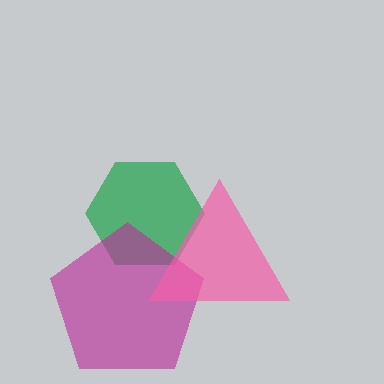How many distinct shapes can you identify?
There are 3 distinct shapes: a green hexagon, a magenta pentagon, a pink triangle.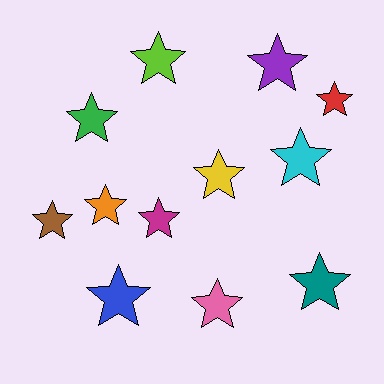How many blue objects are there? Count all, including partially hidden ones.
There is 1 blue object.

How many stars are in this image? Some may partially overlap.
There are 12 stars.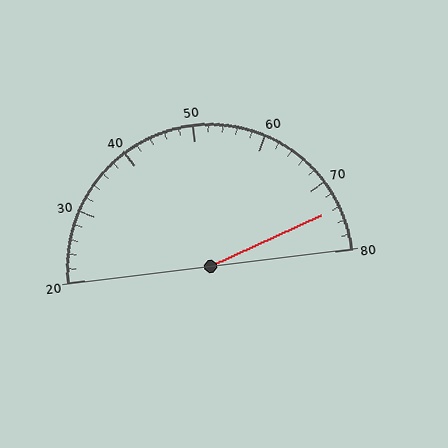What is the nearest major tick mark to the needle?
The nearest major tick mark is 70.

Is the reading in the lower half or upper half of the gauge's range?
The reading is in the upper half of the range (20 to 80).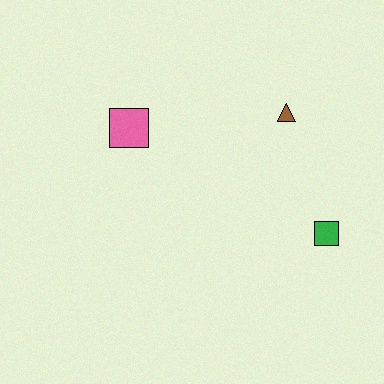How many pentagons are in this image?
There are no pentagons.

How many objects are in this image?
There are 3 objects.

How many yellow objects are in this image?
There are no yellow objects.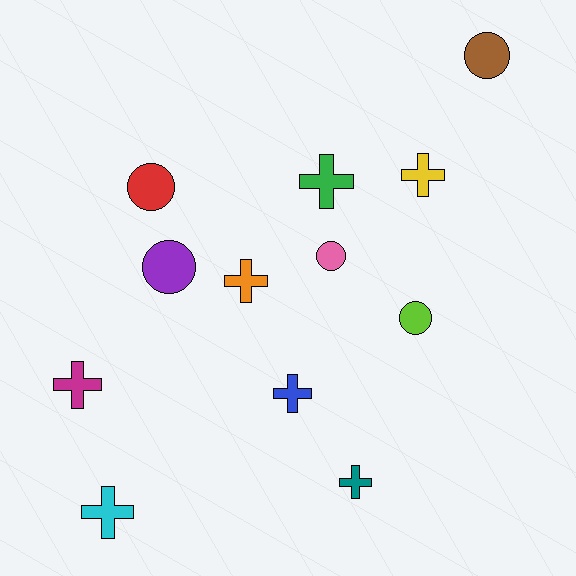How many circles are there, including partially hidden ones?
There are 5 circles.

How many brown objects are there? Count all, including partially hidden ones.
There is 1 brown object.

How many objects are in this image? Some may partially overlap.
There are 12 objects.